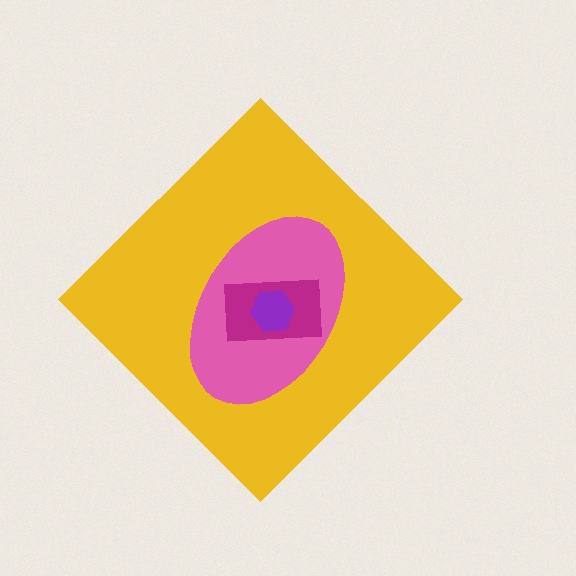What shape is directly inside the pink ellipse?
The magenta rectangle.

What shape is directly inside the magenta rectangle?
The purple hexagon.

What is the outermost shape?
The yellow diamond.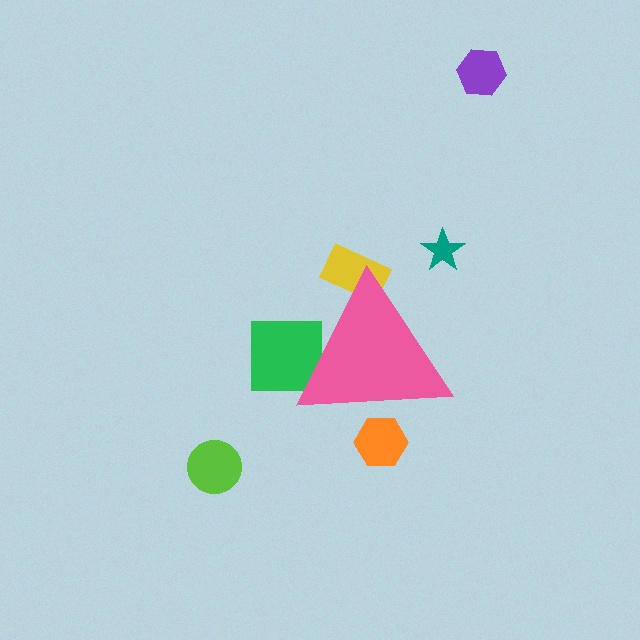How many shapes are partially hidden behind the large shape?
3 shapes are partially hidden.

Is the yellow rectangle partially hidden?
Yes, the yellow rectangle is partially hidden behind the pink triangle.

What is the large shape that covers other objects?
A pink triangle.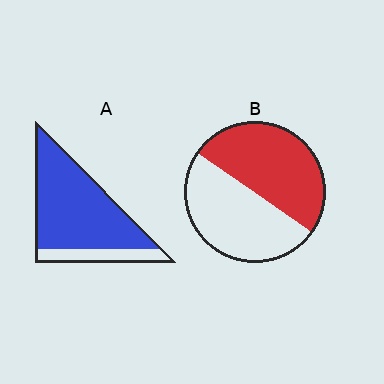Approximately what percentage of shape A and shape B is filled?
A is approximately 80% and B is approximately 50%.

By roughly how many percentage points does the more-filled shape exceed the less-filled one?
By roughly 30 percentage points (A over B).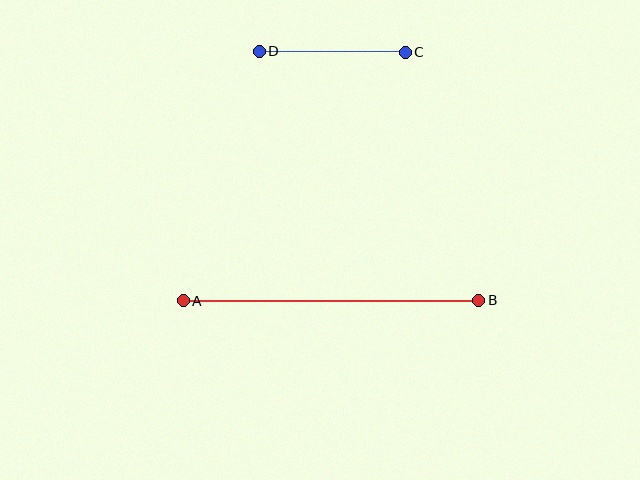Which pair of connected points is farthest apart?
Points A and B are farthest apart.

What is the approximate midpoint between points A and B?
The midpoint is at approximately (331, 301) pixels.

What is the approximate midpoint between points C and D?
The midpoint is at approximately (332, 52) pixels.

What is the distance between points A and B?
The distance is approximately 296 pixels.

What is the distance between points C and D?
The distance is approximately 146 pixels.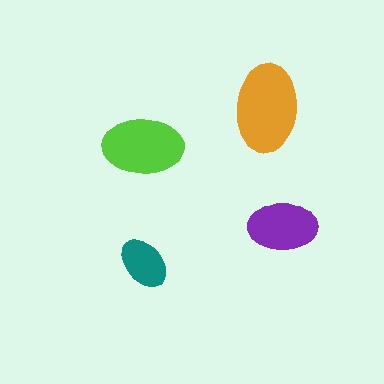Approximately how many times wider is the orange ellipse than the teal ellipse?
About 1.5 times wider.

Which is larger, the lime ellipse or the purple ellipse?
The lime one.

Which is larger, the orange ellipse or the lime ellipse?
The orange one.